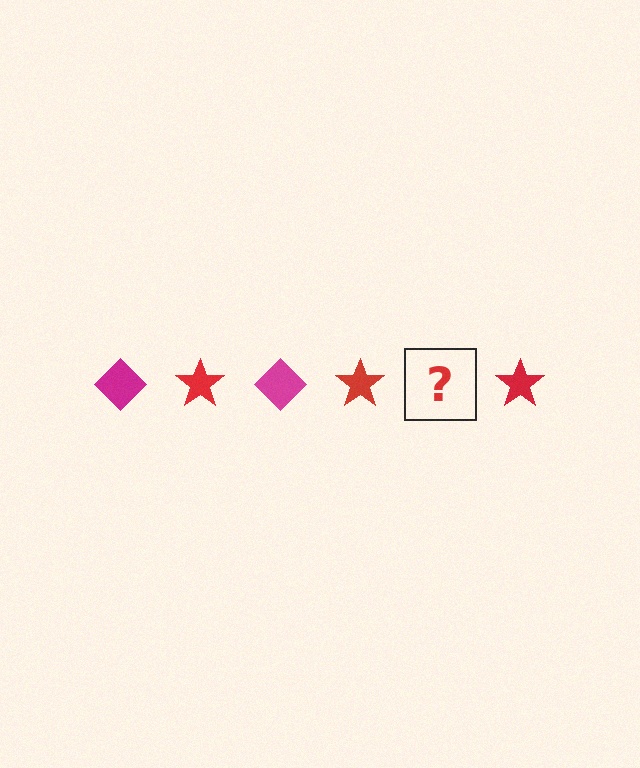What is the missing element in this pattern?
The missing element is a magenta diamond.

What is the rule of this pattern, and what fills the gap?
The rule is that the pattern alternates between magenta diamond and red star. The gap should be filled with a magenta diamond.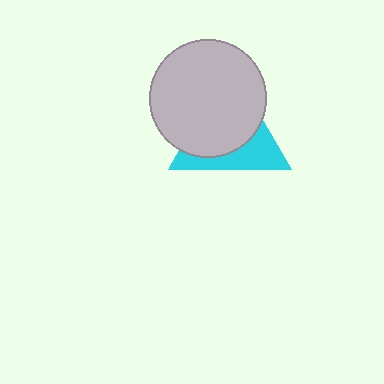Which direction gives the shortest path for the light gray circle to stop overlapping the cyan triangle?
Moving toward the upper-left gives the shortest separation.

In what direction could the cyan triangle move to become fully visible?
The cyan triangle could move toward the lower-right. That would shift it out from behind the light gray circle entirely.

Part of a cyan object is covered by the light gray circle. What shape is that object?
It is a triangle.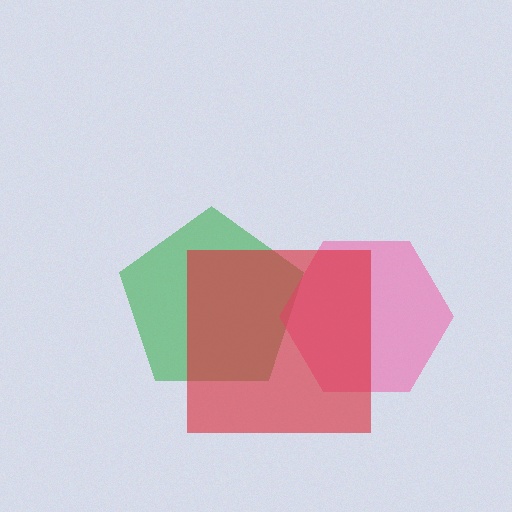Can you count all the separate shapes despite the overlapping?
Yes, there are 3 separate shapes.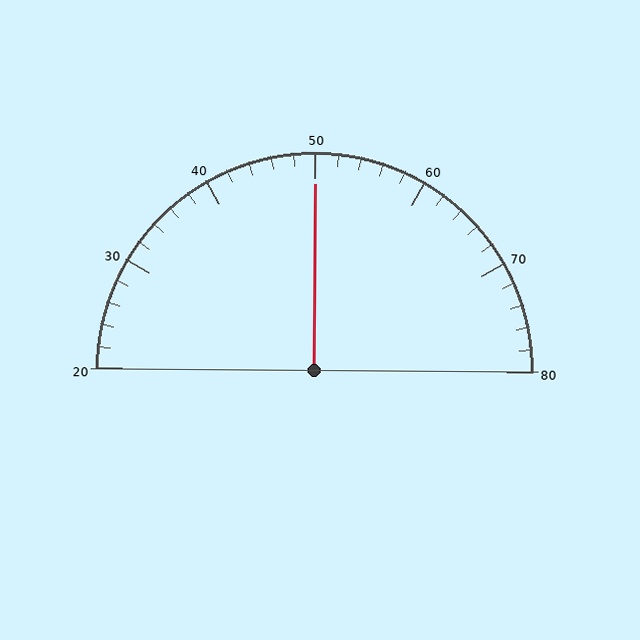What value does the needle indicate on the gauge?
The needle indicates approximately 50.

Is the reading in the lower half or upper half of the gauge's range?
The reading is in the upper half of the range (20 to 80).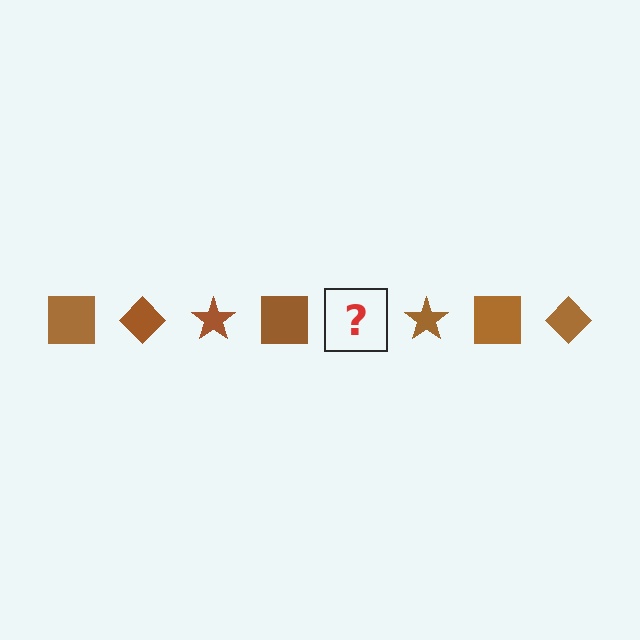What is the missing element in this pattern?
The missing element is a brown diamond.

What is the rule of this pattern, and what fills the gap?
The rule is that the pattern cycles through square, diamond, star shapes in brown. The gap should be filled with a brown diamond.